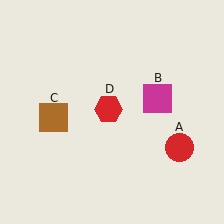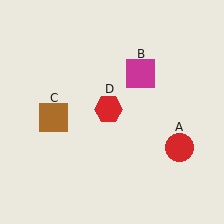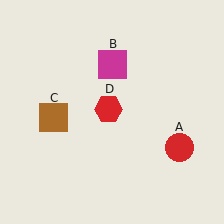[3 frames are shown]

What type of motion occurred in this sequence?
The magenta square (object B) rotated counterclockwise around the center of the scene.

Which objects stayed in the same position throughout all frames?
Red circle (object A) and brown square (object C) and red hexagon (object D) remained stationary.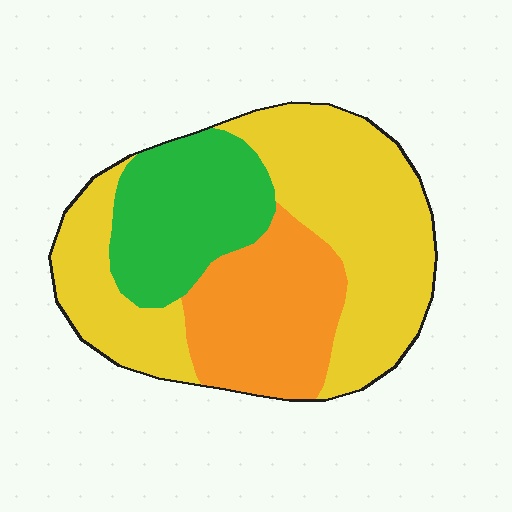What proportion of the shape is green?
Green takes up about one quarter (1/4) of the shape.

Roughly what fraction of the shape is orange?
Orange takes up about one quarter (1/4) of the shape.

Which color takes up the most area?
Yellow, at roughly 50%.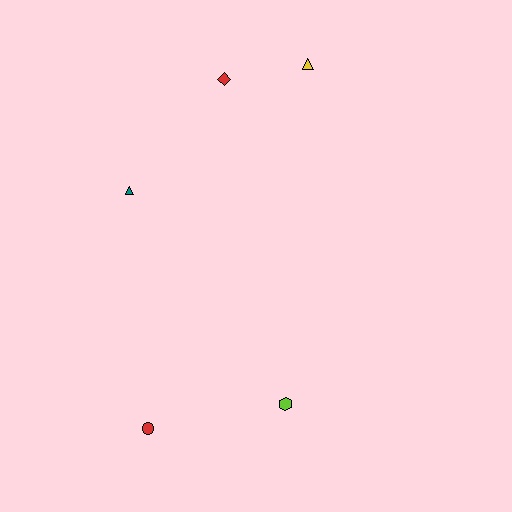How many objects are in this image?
There are 5 objects.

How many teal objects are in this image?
There is 1 teal object.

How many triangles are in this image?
There are 2 triangles.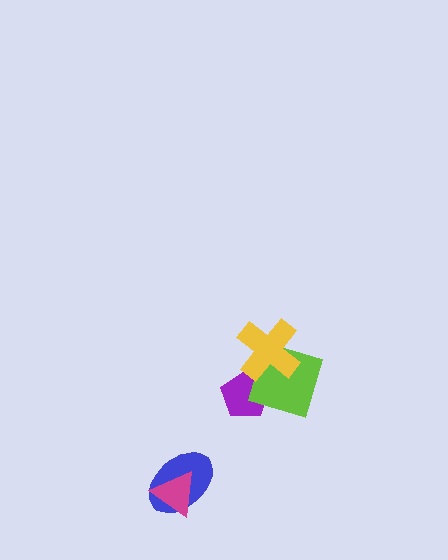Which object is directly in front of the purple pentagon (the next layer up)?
The lime diamond is directly in front of the purple pentagon.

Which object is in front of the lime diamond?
The yellow cross is in front of the lime diamond.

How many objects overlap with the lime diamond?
2 objects overlap with the lime diamond.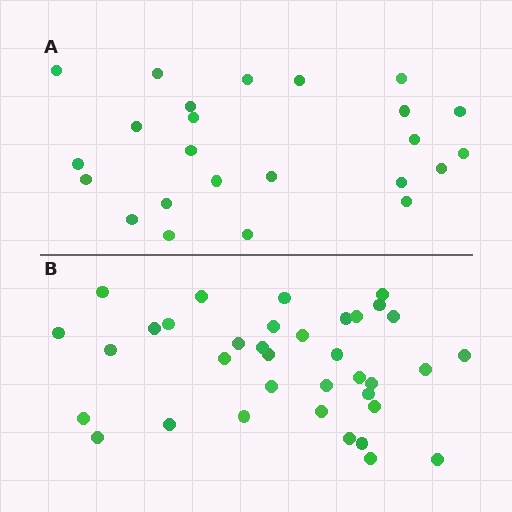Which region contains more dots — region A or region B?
Region B (the bottom region) has more dots.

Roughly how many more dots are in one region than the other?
Region B has roughly 12 or so more dots than region A.